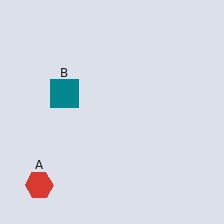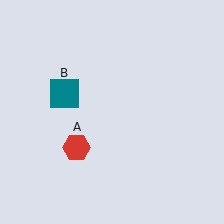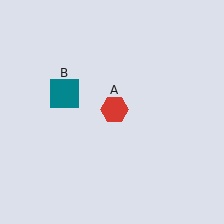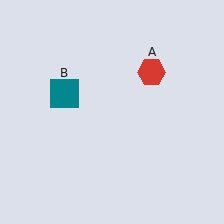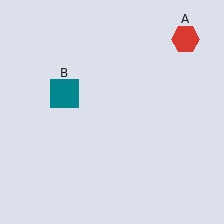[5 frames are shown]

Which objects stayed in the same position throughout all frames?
Teal square (object B) remained stationary.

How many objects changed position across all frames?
1 object changed position: red hexagon (object A).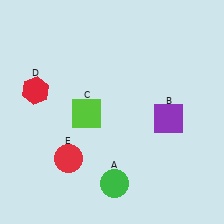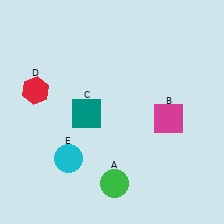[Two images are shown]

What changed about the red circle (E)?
In Image 1, E is red. In Image 2, it changed to cyan.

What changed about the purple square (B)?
In Image 1, B is purple. In Image 2, it changed to magenta.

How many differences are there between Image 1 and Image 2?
There are 3 differences between the two images.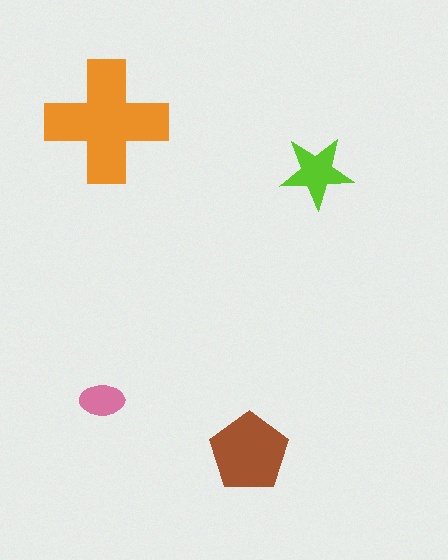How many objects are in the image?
There are 4 objects in the image.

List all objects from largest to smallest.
The orange cross, the brown pentagon, the lime star, the pink ellipse.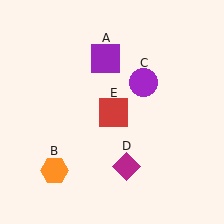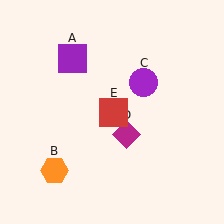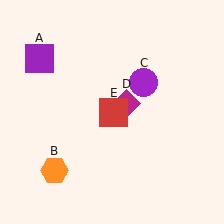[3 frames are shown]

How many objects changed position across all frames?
2 objects changed position: purple square (object A), magenta diamond (object D).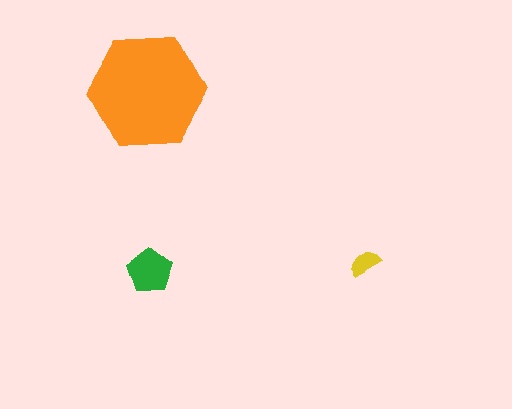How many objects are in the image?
There are 3 objects in the image.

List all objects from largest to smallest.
The orange hexagon, the green pentagon, the yellow semicircle.